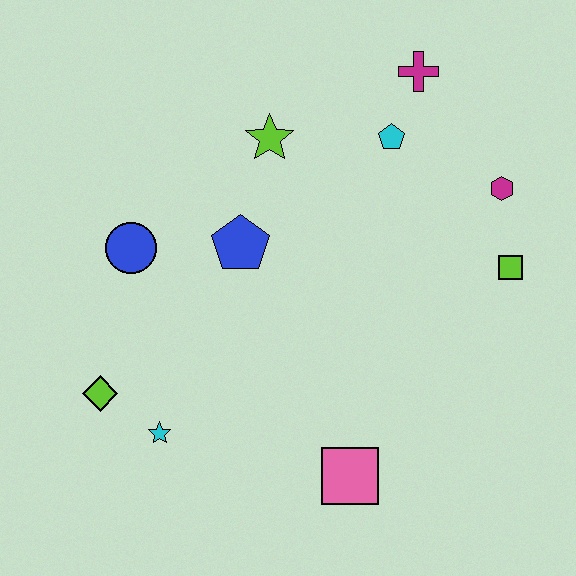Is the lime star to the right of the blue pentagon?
Yes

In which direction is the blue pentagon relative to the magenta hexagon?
The blue pentagon is to the left of the magenta hexagon.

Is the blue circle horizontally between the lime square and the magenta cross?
No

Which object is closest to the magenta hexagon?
The lime square is closest to the magenta hexagon.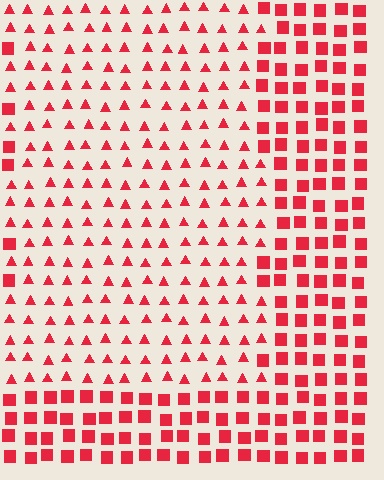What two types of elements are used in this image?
The image uses triangles inside the rectangle region and squares outside it.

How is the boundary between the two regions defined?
The boundary is defined by a change in element shape: triangles inside vs. squares outside. All elements share the same color and spacing.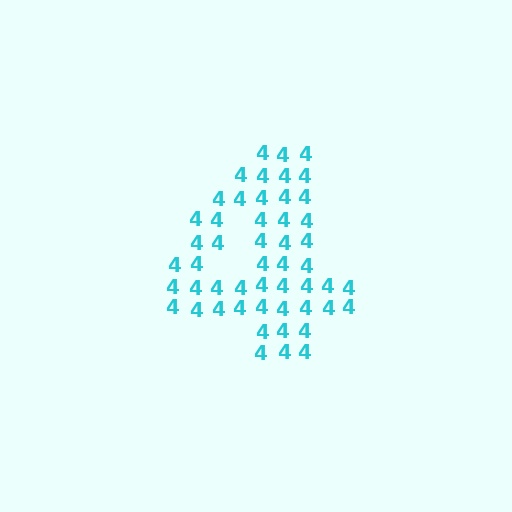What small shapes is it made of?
It is made of small digit 4's.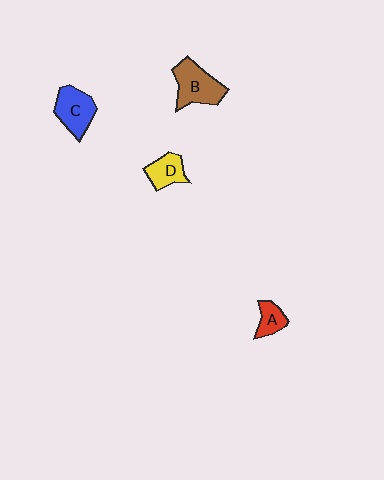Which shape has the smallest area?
Shape A (red).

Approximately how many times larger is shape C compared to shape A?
Approximately 1.8 times.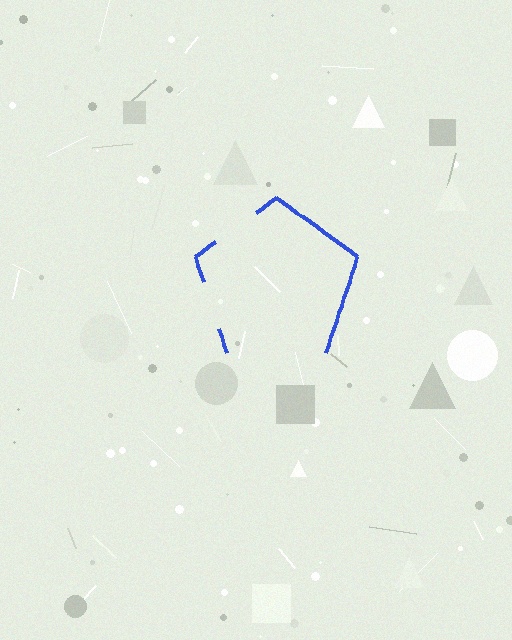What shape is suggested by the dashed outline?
The dashed outline suggests a pentagon.